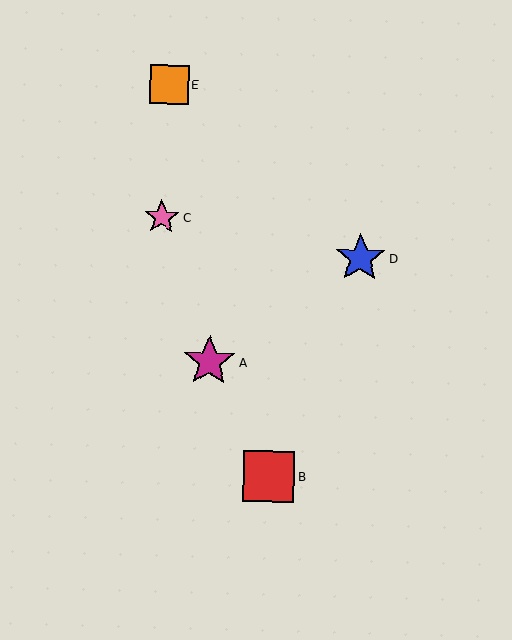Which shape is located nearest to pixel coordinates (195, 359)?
The magenta star (labeled A) at (209, 361) is nearest to that location.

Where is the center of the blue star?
The center of the blue star is at (360, 258).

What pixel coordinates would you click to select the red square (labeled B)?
Click at (269, 477) to select the red square B.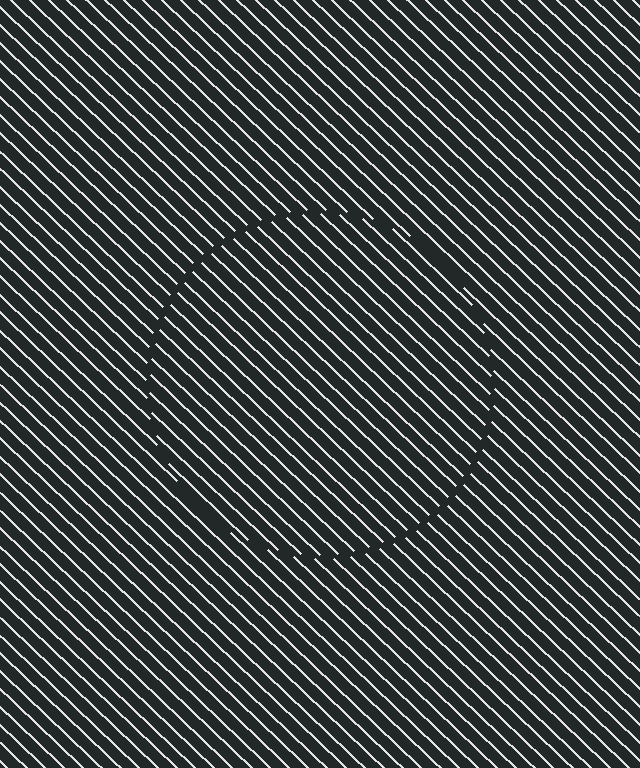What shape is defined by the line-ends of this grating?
An illusory circle. The interior of the shape contains the same grating, shifted by half a period — the contour is defined by the phase discontinuity where line-ends from the inner and outer gratings abut.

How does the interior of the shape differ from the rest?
The interior of the shape contains the same grating, shifted by half a period — the contour is defined by the phase discontinuity where line-ends from the inner and outer gratings abut.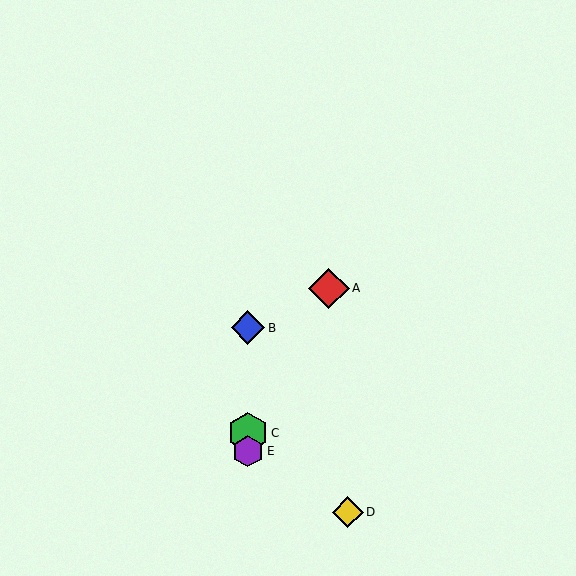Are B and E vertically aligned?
Yes, both are at x≈248.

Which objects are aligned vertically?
Objects B, C, E are aligned vertically.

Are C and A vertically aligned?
No, C is at x≈248 and A is at x≈329.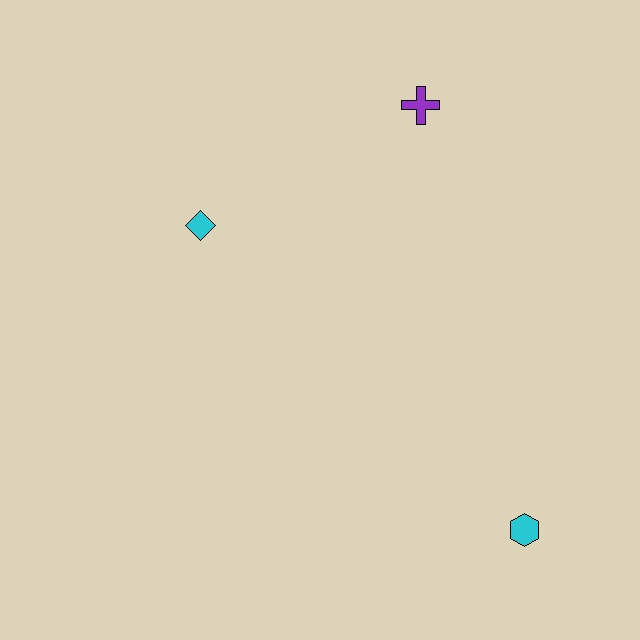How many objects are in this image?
There are 3 objects.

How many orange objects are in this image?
There are no orange objects.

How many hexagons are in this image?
There is 1 hexagon.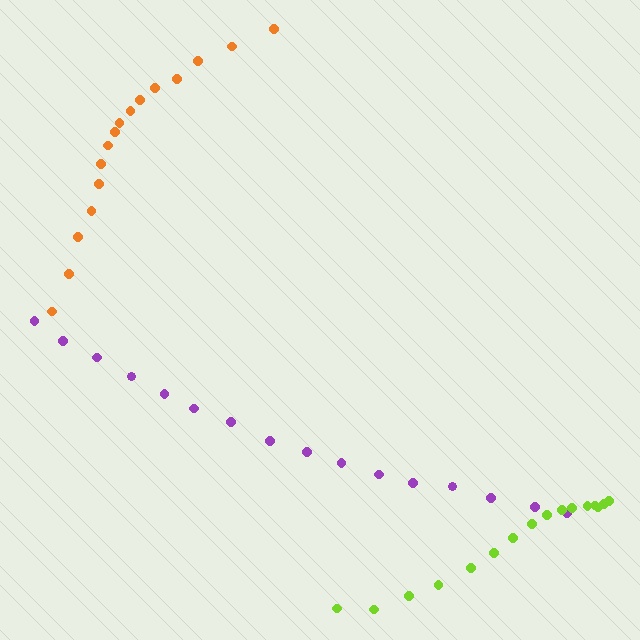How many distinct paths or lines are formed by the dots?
There are 3 distinct paths.